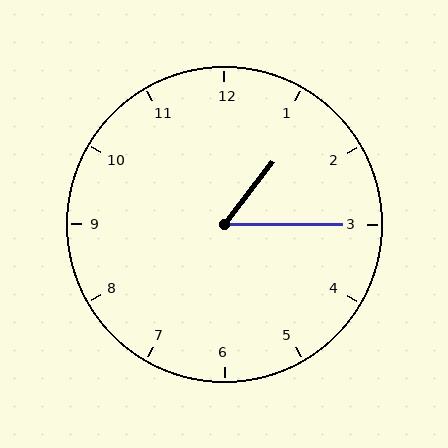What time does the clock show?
1:15.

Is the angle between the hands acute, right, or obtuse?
It is acute.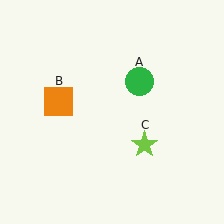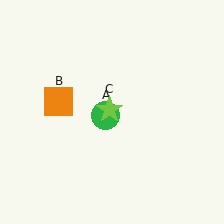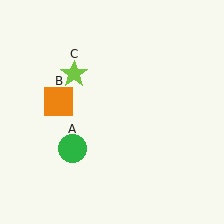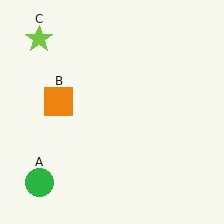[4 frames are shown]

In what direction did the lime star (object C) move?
The lime star (object C) moved up and to the left.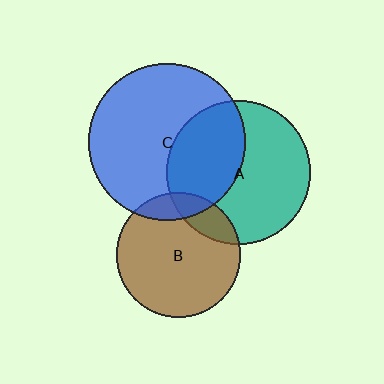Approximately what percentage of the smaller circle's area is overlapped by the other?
Approximately 10%.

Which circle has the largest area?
Circle C (blue).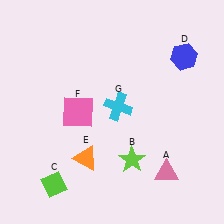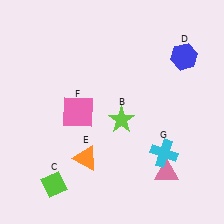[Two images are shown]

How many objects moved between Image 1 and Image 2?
2 objects moved between the two images.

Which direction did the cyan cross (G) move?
The cyan cross (G) moved down.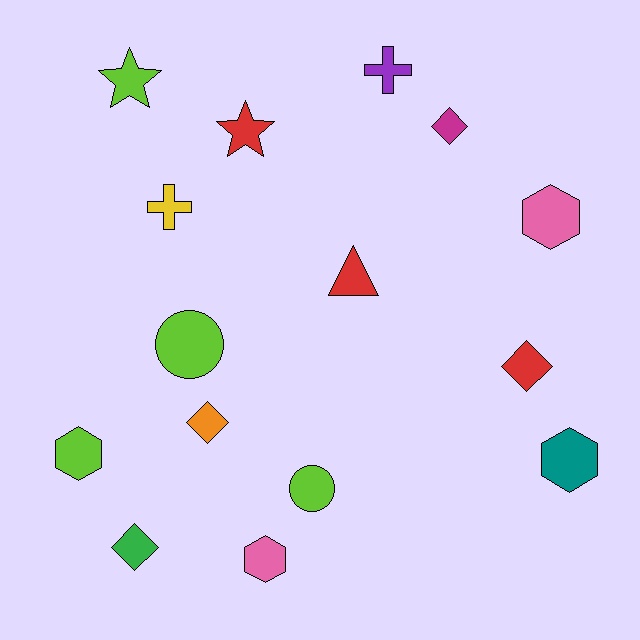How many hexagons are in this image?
There are 4 hexagons.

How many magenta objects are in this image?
There is 1 magenta object.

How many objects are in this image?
There are 15 objects.